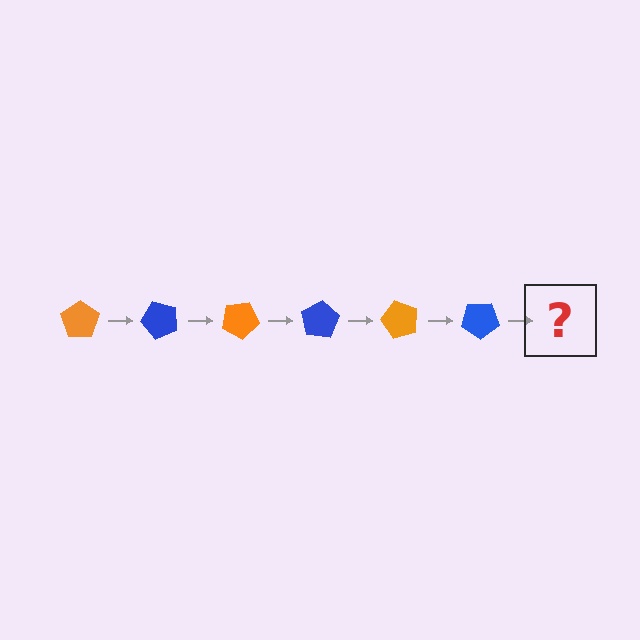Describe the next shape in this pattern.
It should be an orange pentagon, rotated 300 degrees from the start.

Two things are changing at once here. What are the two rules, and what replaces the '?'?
The two rules are that it rotates 50 degrees each step and the color cycles through orange and blue. The '?' should be an orange pentagon, rotated 300 degrees from the start.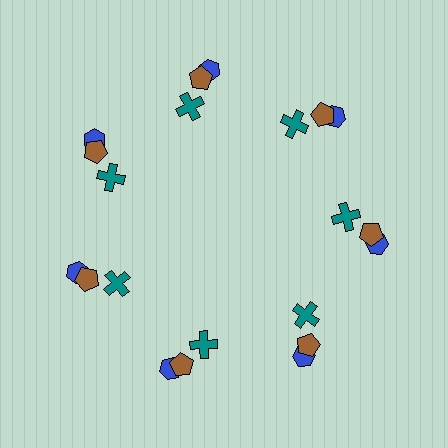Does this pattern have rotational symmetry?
Yes, this pattern has 7-fold rotational symmetry. It looks the same after rotating 51 degrees around the center.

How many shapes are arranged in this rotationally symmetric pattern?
There are 21 shapes, arranged in 7 groups of 3.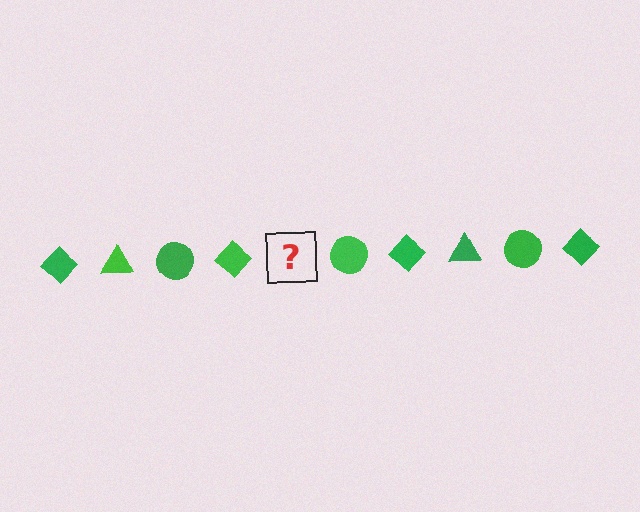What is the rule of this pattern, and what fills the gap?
The rule is that the pattern cycles through diamond, triangle, circle shapes in green. The gap should be filled with a green triangle.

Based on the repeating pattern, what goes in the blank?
The blank should be a green triangle.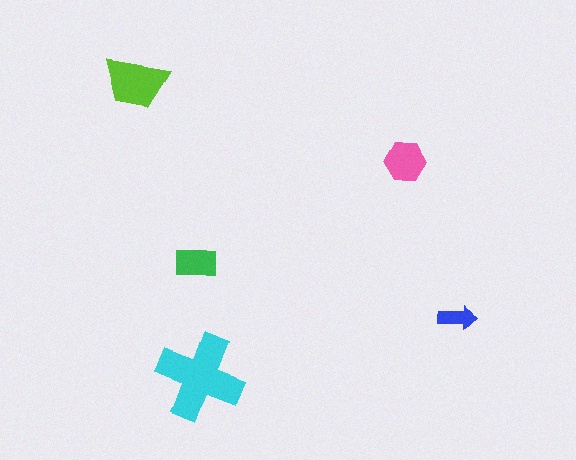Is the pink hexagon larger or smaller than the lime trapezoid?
Smaller.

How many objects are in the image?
There are 5 objects in the image.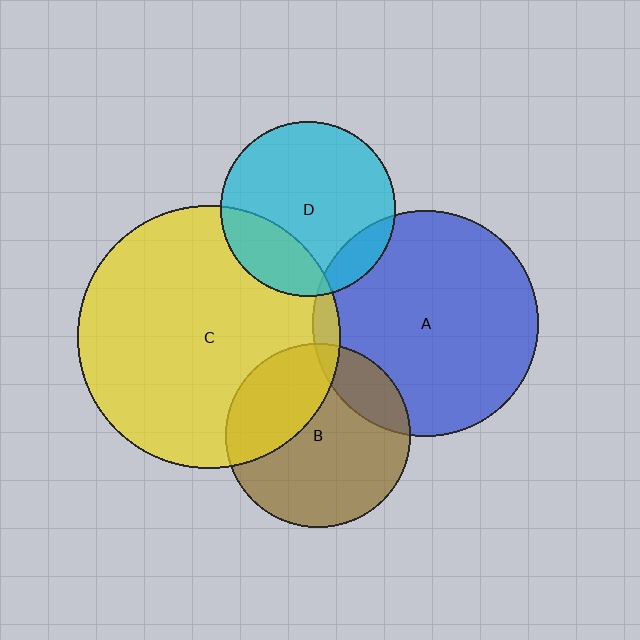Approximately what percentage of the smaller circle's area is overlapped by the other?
Approximately 5%.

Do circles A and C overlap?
Yes.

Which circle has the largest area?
Circle C (yellow).